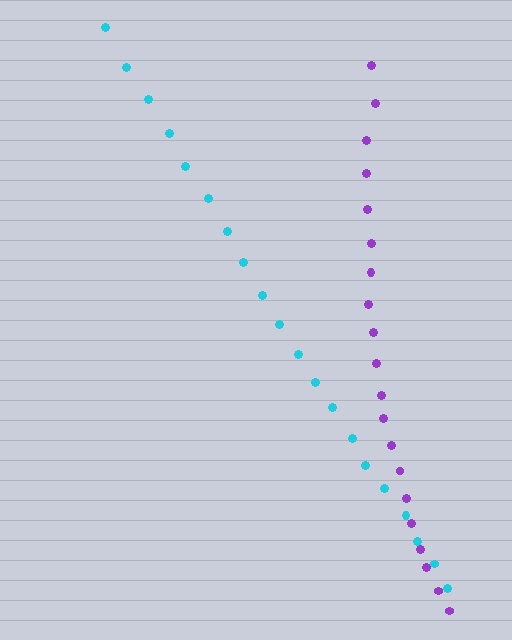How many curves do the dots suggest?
There are 2 distinct paths.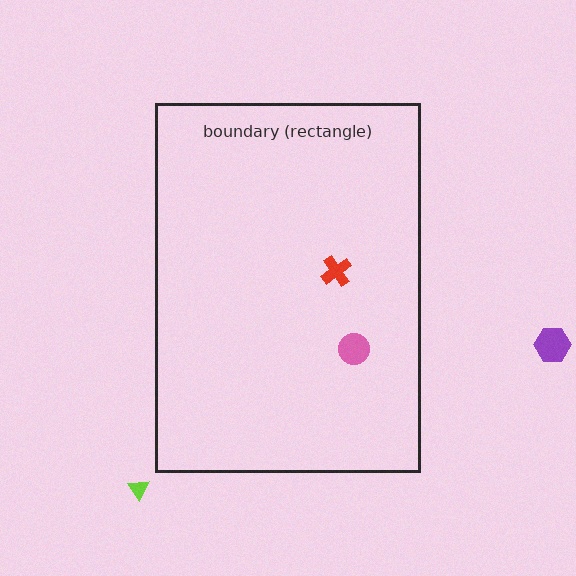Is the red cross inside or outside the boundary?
Inside.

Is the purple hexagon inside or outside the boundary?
Outside.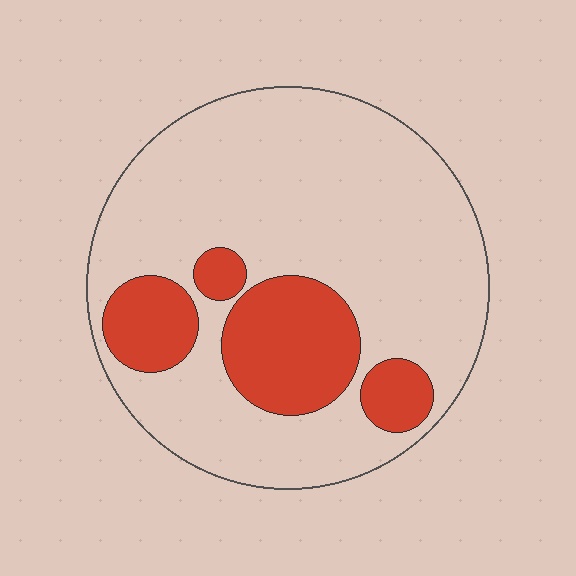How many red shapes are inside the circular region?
4.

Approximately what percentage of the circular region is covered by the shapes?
Approximately 25%.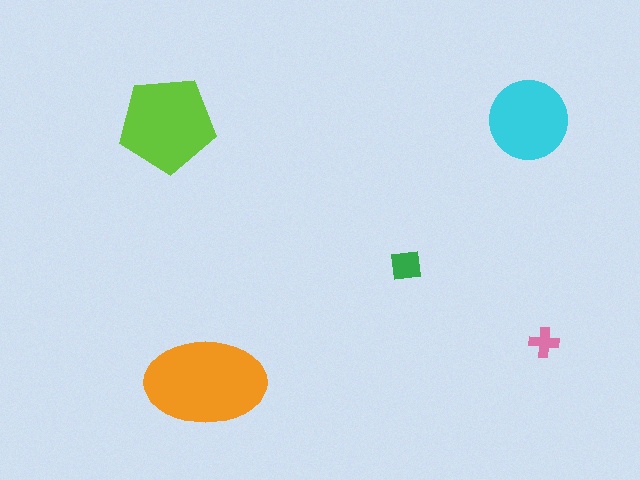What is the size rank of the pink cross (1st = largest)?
5th.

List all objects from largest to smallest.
The orange ellipse, the lime pentagon, the cyan circle, the green square, the pink cross.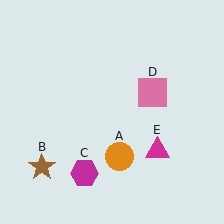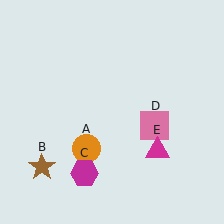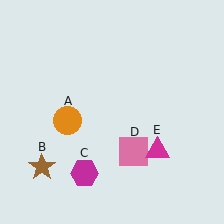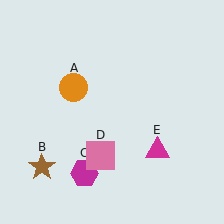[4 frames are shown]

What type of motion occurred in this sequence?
The orange circle (object A), pink square (object D) rotated clockwise around the center of the scene.